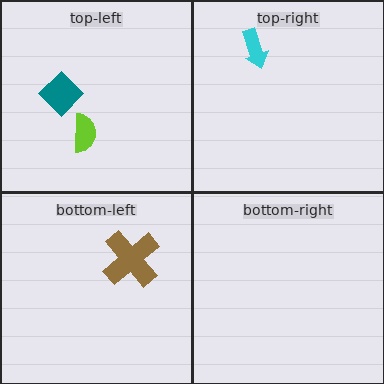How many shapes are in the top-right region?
1.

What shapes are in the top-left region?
The lime semicircle, the teal diamond.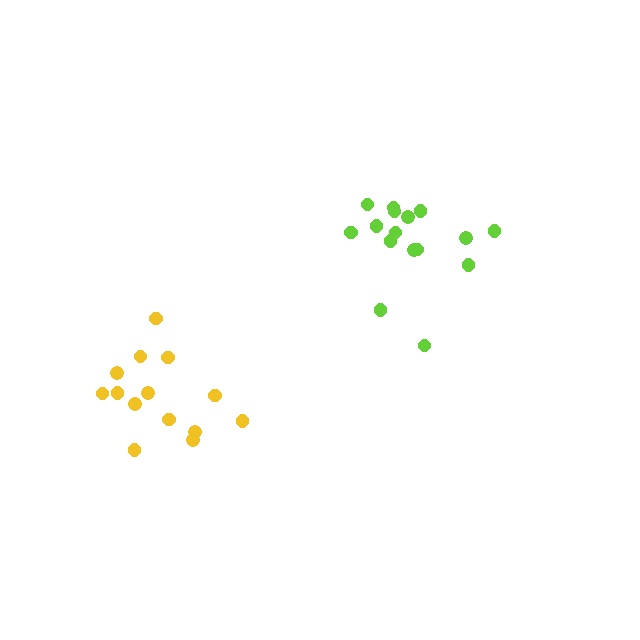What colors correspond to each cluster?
The clusters are colored: lime, yellow.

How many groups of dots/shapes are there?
There are 2 groups.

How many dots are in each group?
Group 1: 16 dots, Group 2: 14 dots (30 total).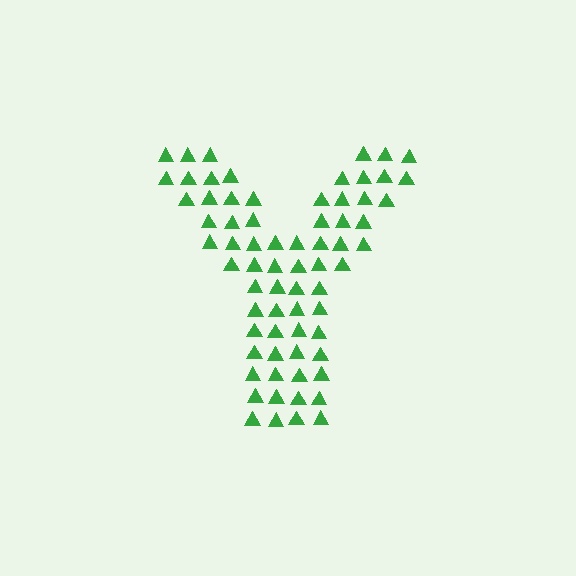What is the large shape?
The large shape is the letter Y.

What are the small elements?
The small elements are triangles.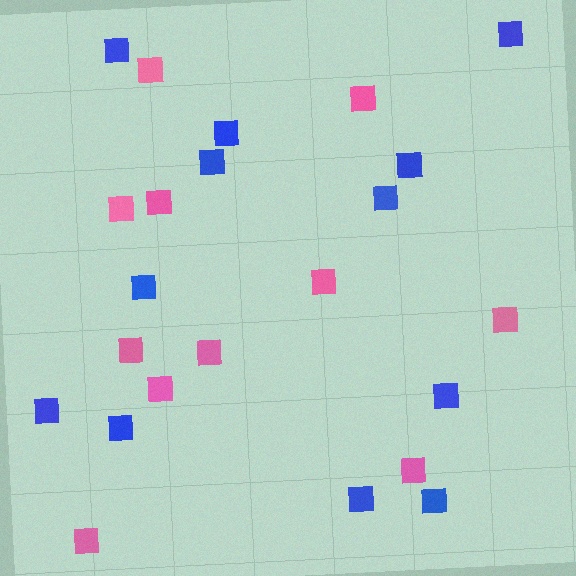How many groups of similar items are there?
There are 2 groups: one group of pink squares (11) and one group of blue squares (12).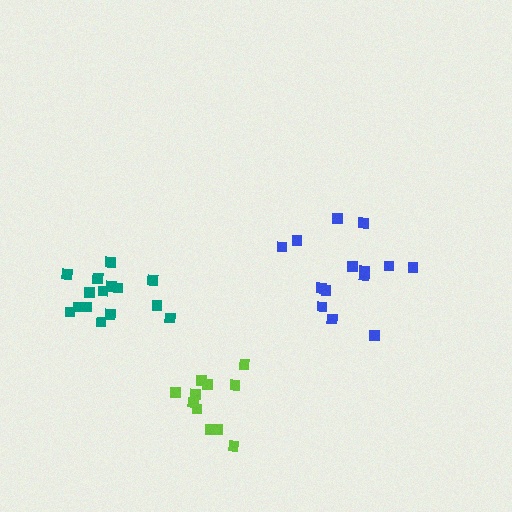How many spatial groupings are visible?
There are 3 spatial groupings.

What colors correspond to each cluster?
The clusters are colored: teal, lime, blue.